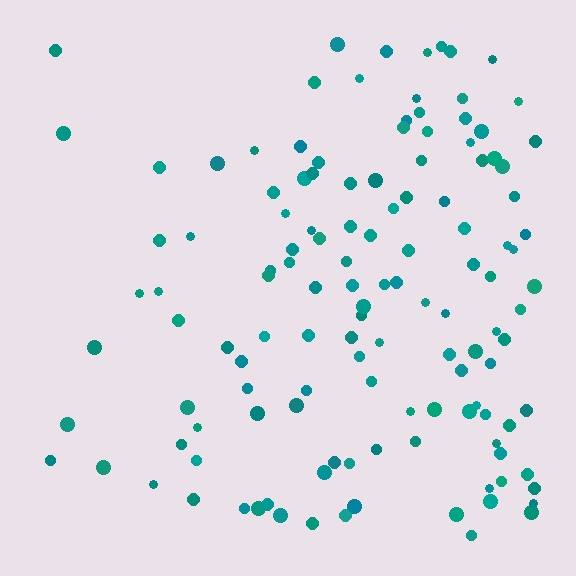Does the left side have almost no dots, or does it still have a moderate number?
Still a moderate number, just noticeably fewer than the right.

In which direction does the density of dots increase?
From left to right, with the right side densest.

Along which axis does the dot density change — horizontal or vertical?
Horizontal.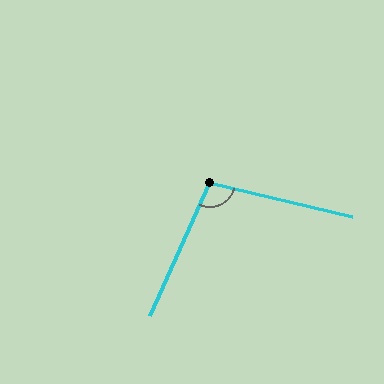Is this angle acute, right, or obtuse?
It is obtuse.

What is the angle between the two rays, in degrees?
Approximately 101 degrees.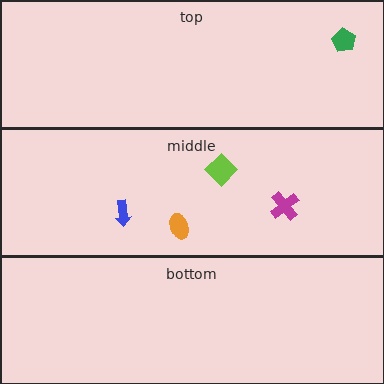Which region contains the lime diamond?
The middle region.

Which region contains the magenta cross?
The middle region.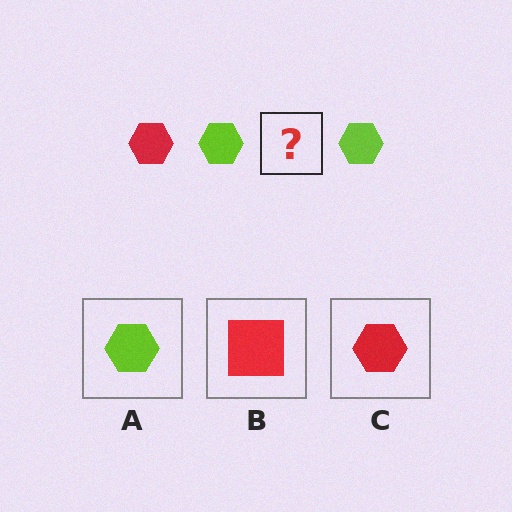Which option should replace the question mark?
Option C.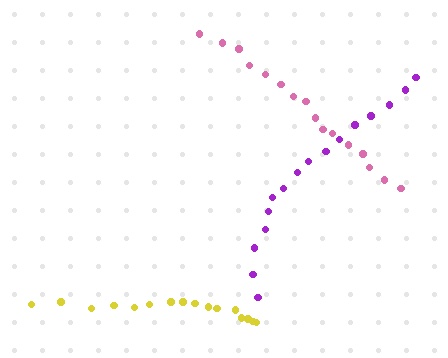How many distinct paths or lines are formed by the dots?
There are 3 distinct paths.